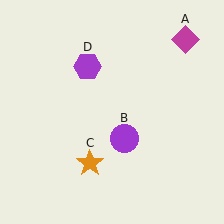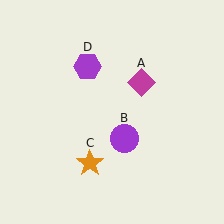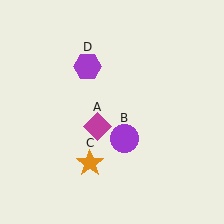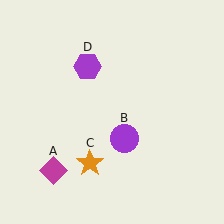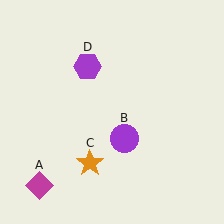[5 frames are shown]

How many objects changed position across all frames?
1 object changed position: magenta diamond (object A).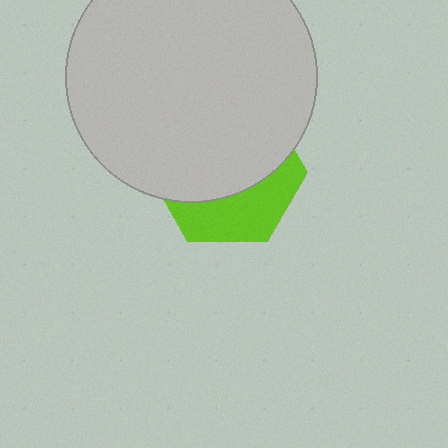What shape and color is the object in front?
The object in front is a light gray circle.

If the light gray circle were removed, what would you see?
You would see the complete lime hexagon.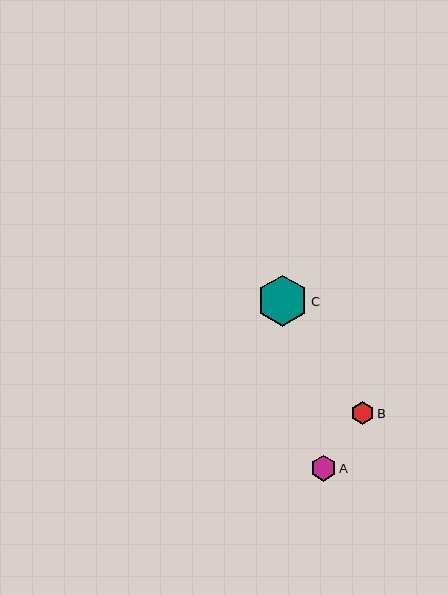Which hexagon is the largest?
Hexagon C is the largest with a size of approximately 51 pixels.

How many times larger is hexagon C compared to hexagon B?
Hexagon C is approximately 2.2 times the size of hexagon B.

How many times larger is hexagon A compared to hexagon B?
Hexagon A is approximately 1.1 times the size of hexagon B.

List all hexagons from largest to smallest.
From largest to smallest: C, A, B.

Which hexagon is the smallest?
Hexagon B is the smallest with a size of approximately 23 pixels.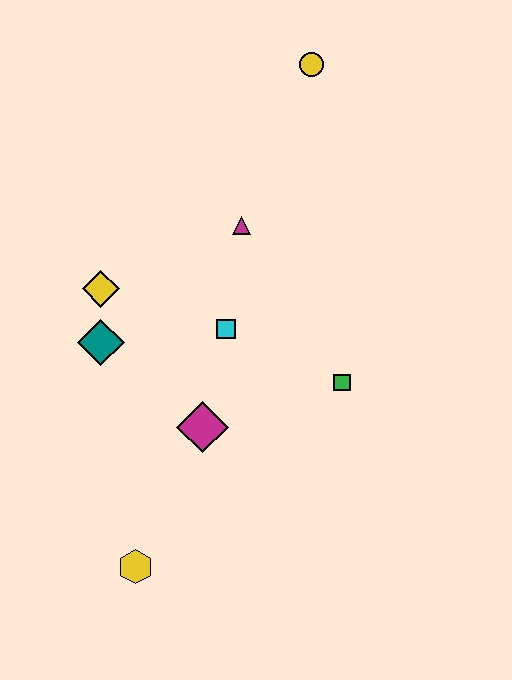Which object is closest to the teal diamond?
The yellow diamond is closest to the teal diamond.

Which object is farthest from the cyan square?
The yellow circle is farthest from the cyan square.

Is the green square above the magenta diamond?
Yes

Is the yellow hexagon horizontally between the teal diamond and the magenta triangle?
Yes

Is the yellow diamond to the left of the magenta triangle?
Yes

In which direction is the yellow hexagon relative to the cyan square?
The yellow hexagon is below the cyan square.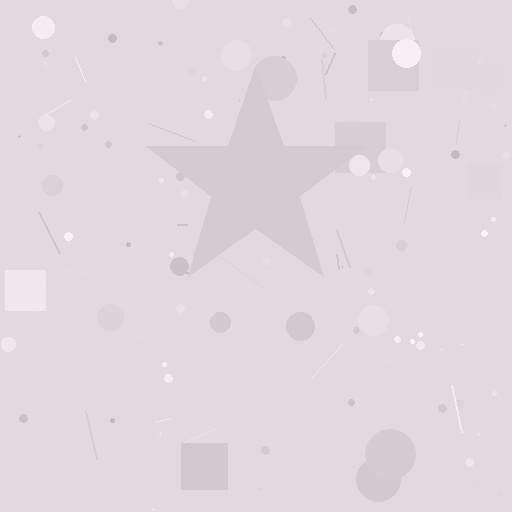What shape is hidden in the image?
A star is hidden in the image.